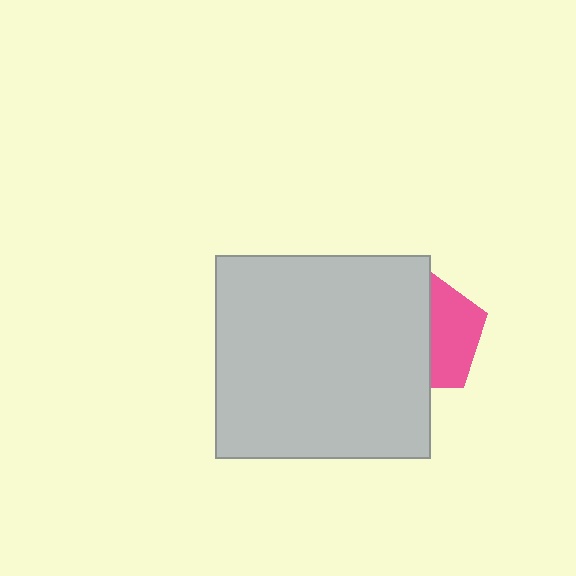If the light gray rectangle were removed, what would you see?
You would see the complete pink pentagon.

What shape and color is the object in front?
The object in front is a light gray rectangle.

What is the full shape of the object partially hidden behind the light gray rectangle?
The partially hidden object is a pink pentagon.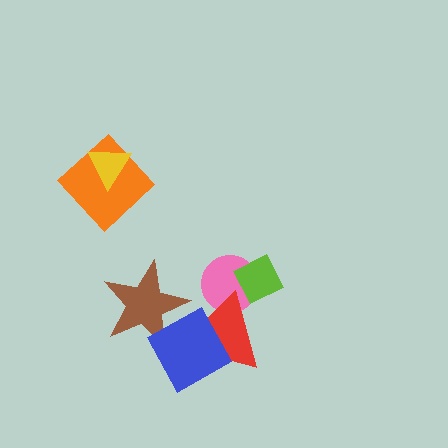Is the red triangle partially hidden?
Yes, it is partially covered by another shape.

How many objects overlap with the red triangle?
2 objects overlap with the red triangle.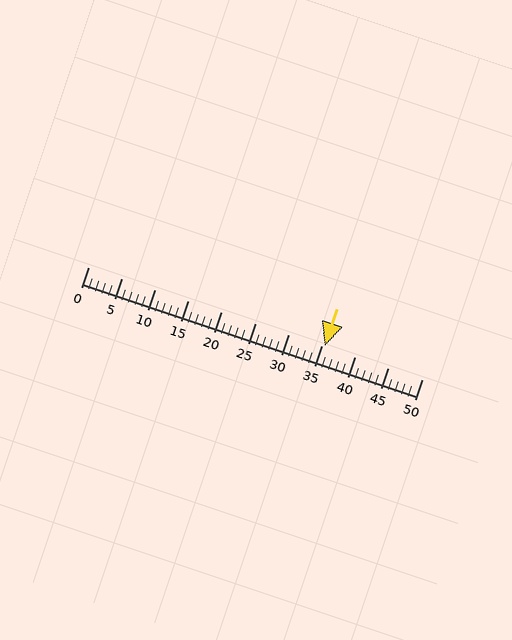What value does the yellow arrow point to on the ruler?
The yellow arrow points to approximately 35.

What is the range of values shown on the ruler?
The ruler shows values from 0 to 50.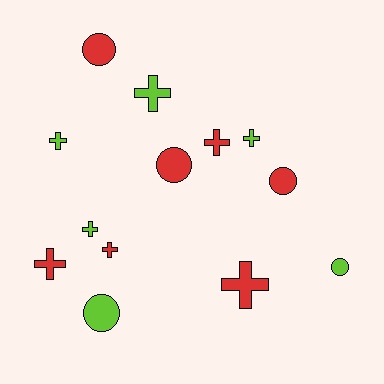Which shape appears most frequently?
Cross, with 8 objects.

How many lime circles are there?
There are 2 lime circles.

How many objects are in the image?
There are 13 objects.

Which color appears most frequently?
Red, with 7 objects.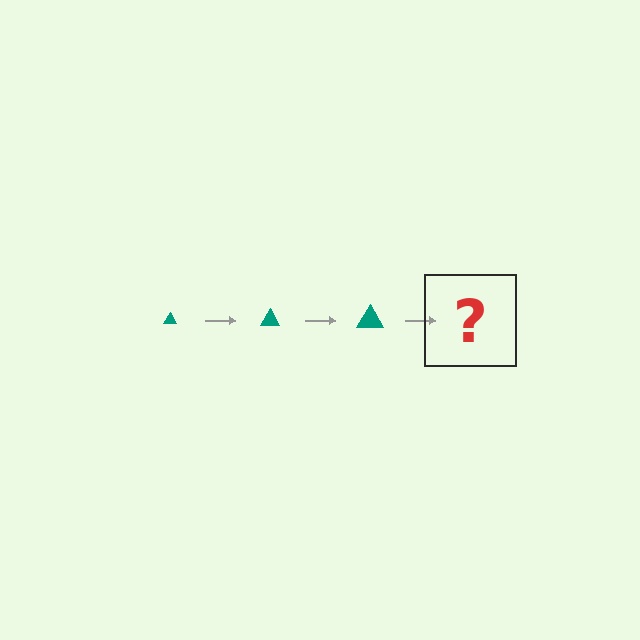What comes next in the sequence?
The next element should be a teal triangle, larger than the previous one.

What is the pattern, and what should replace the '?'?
The pattern is that the triangle gets progressively larger each step. The '?' should be a teal triangle, larger than the previous one.